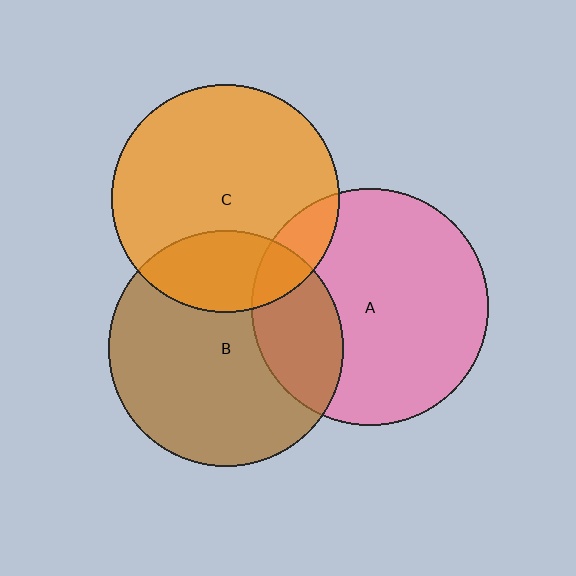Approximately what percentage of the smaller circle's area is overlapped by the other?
Approximately 15%.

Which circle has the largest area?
Circle A (pink).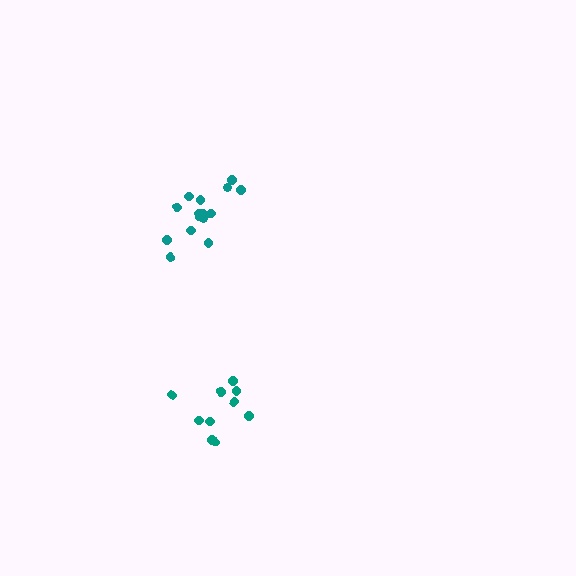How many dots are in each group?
Group 1: 10 dots, Group 2: 15 dots (25 total).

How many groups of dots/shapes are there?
There are 2 groups.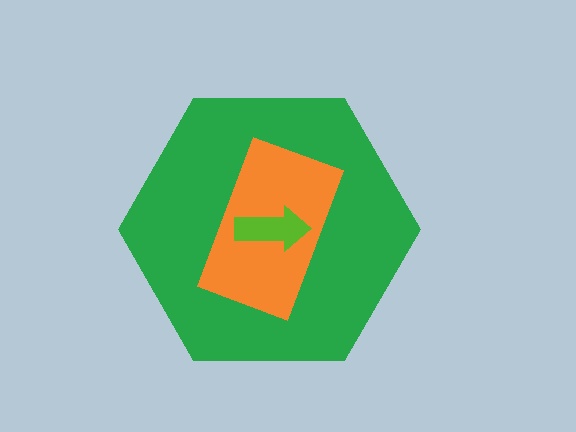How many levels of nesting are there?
3.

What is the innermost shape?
The lime arrow.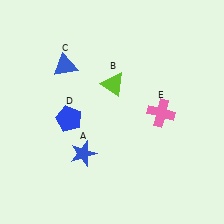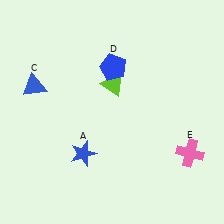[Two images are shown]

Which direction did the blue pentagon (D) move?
The blue pentagon (D) moved up.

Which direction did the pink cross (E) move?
The pink cross (E) moved down.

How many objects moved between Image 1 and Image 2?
3 objects moved between the two images.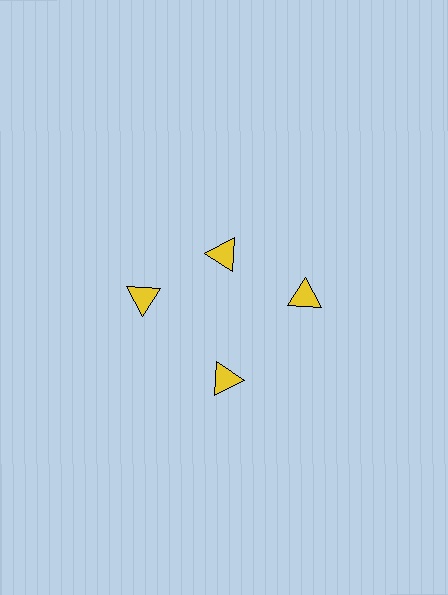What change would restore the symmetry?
The symmetry would be restored by moving it outward, back onto the ring so that all 4 triangles sit at equal angles and equal distance from the center.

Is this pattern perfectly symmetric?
No. The 4 yellow triangles are arranged in a ring, but one element near the 12 o'clock position is pulled inward toward the center, breaking the 4-fold rotational symmetry.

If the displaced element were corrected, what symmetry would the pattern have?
It would have 4-fold rotational symmetry — the pattern would map onto itself every 90 degrees.